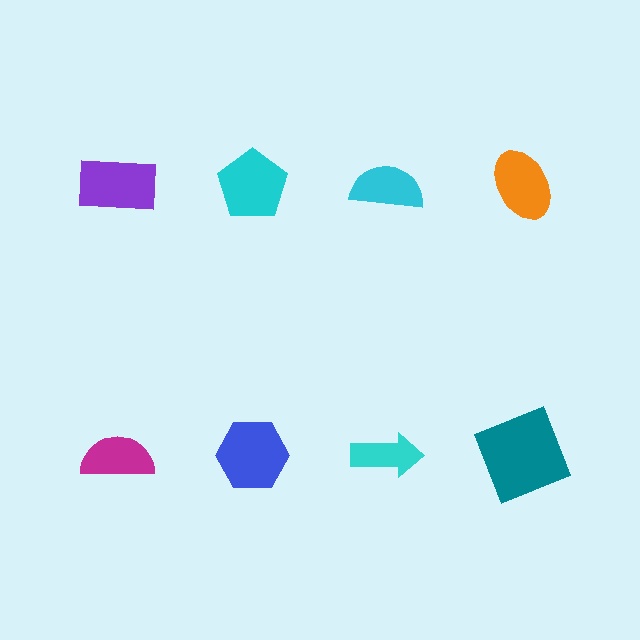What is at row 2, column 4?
A teal square.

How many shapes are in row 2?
4 shapes.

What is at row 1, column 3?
A cyan semicircle.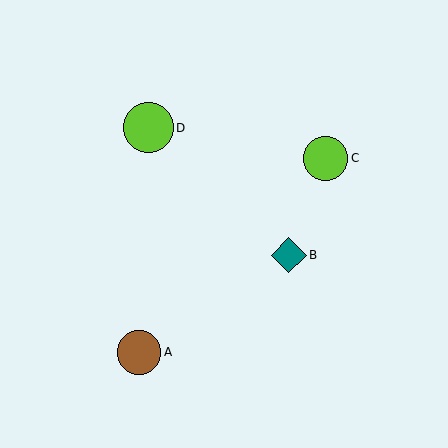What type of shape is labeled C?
Shape C is a lime circle.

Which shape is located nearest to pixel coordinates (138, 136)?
The lime circle (labeled D) at (149, 128) is nearest to that location.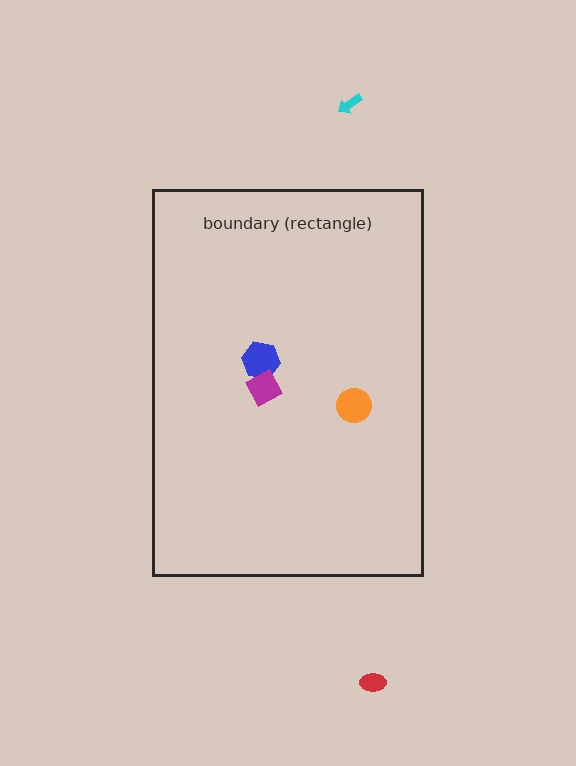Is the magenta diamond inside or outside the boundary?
Inside.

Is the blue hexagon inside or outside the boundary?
Inside.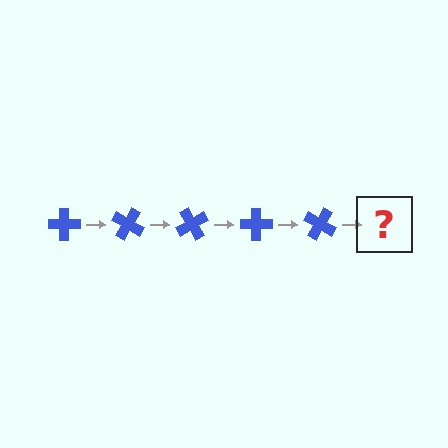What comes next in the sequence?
The next element should be a blue cross rotated 150 degrees.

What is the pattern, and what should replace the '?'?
The pattern is that the cross rotates 30 degrees each step. The '?' should be a blue cross rotated 150 degrees.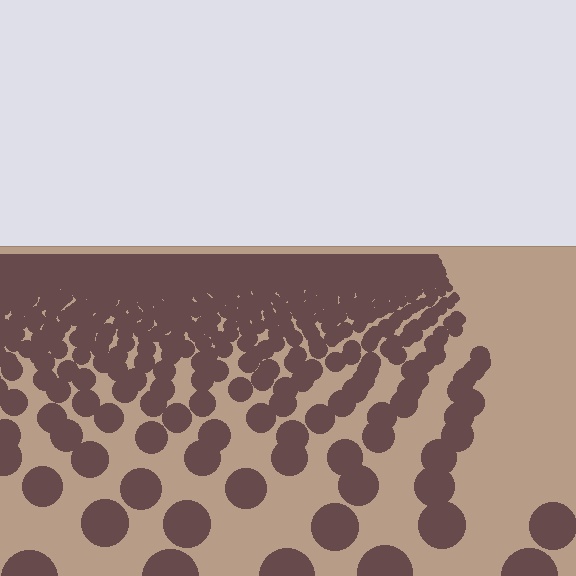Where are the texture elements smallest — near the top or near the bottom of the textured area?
Near the top.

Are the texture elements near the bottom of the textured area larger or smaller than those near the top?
Larger. Near the bottom, elements are closer to the viewer and appear at a bigger on-screen size.